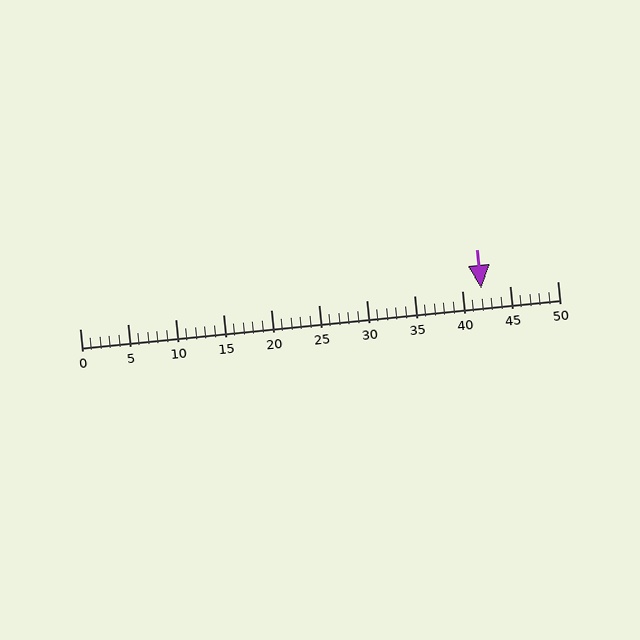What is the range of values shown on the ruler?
The ruler shows values from 0 to 50.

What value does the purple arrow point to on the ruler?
The purple arrow points to approximately 42.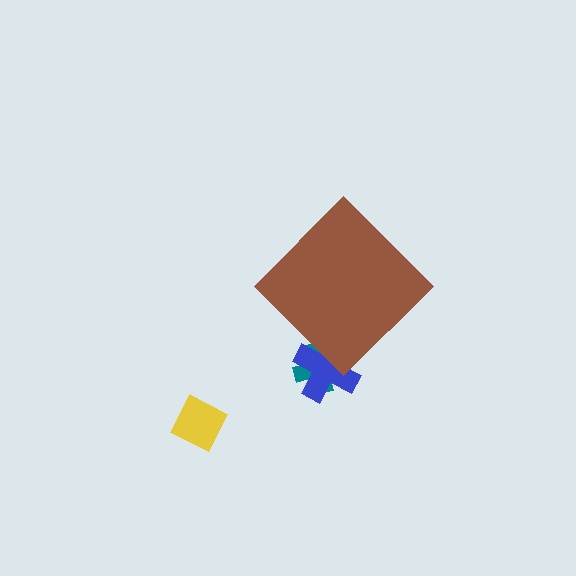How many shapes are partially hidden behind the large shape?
2 shapes are partially hidden.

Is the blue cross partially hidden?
Yes, the blue cross is partially hidden behind the brown diamond.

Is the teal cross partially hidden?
Yes, the teal cross is partially hidden behind the brown diamond.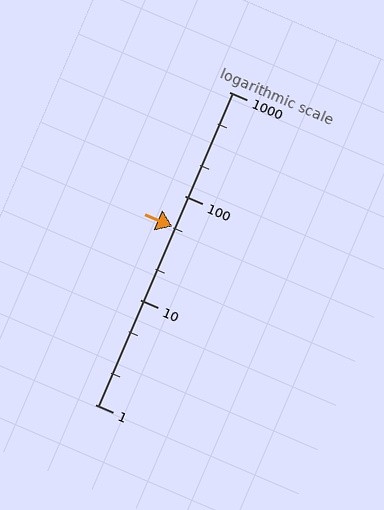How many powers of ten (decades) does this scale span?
The scale spans 3 decades, from 1 to 1000.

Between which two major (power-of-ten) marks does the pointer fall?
The pointer is between 10 and 100.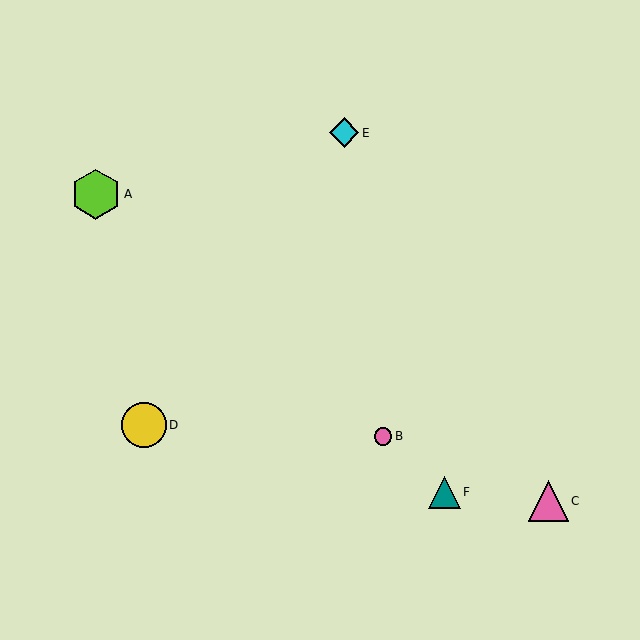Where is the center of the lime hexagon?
The center of the lime hexagon is at (96, 194).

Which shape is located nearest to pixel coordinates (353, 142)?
The cyan diamond (labeled E) at (344, 133) is nearest to that location.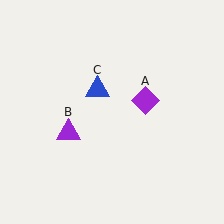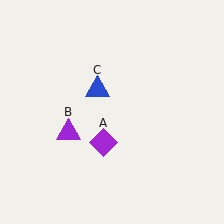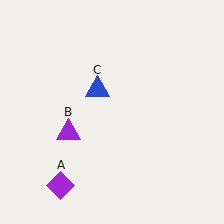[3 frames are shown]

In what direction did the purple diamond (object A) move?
The purple diamond (object A) moved down and to the left.